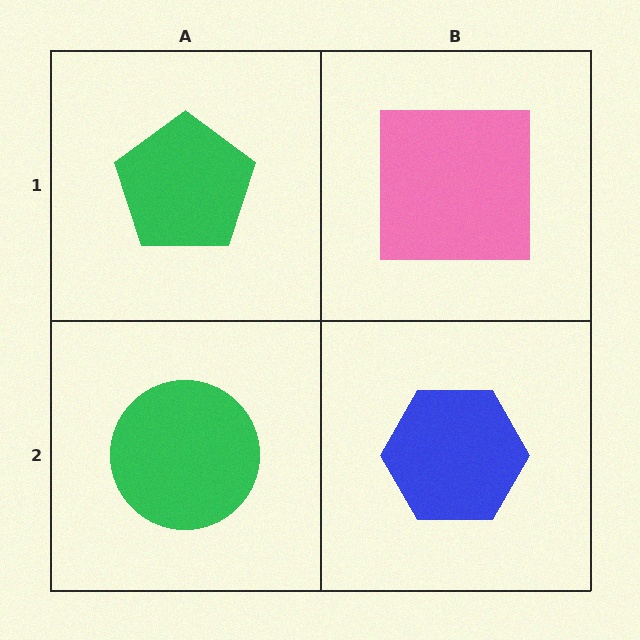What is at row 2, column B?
A blue hexagon.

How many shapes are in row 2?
2 shapes.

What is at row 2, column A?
A green circle.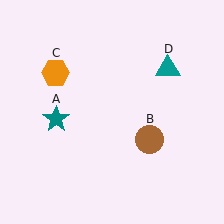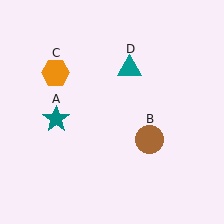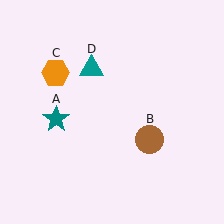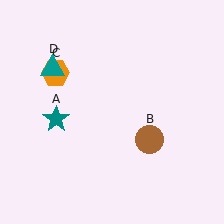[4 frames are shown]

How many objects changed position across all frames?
1 object changed position: teal triangle (object D).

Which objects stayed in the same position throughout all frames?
Teal star (object A) and brown circle (object B) and orange hexagon (object C) remained stationary.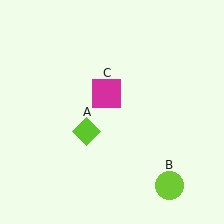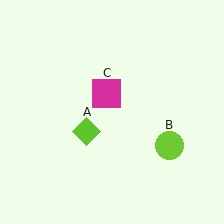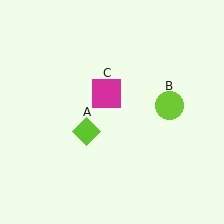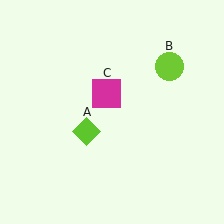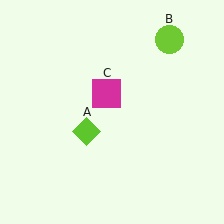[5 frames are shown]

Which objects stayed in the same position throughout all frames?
Lime diamond (object A) and magenta square (object C) remained stationary.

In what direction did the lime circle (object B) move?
The lime circle (object B) moved up.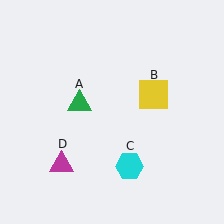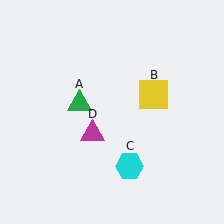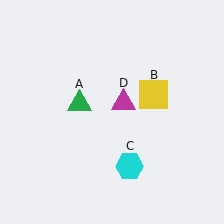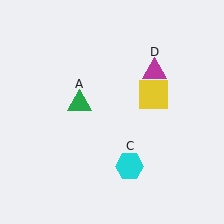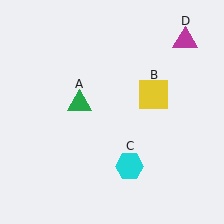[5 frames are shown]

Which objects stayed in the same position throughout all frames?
Green triangle (object A) and yellow square (object B) and cyan hexagon (object C) remained stationary.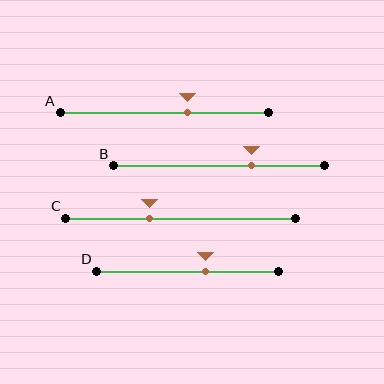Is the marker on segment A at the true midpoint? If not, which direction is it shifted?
No, the marker on segment A is shifted to the right by about 11% of the segment length.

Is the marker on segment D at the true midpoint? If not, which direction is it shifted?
No, the marker on segment D is shifted to the right by about 10% of the segment length.